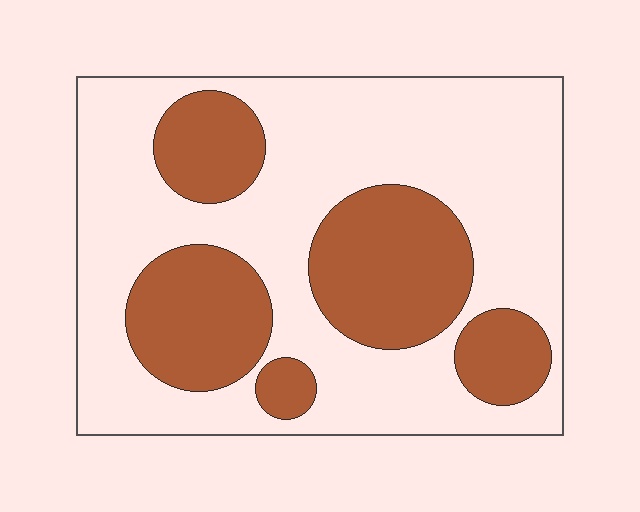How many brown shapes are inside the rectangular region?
5.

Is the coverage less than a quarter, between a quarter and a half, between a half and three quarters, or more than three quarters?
Between a quarter and a half.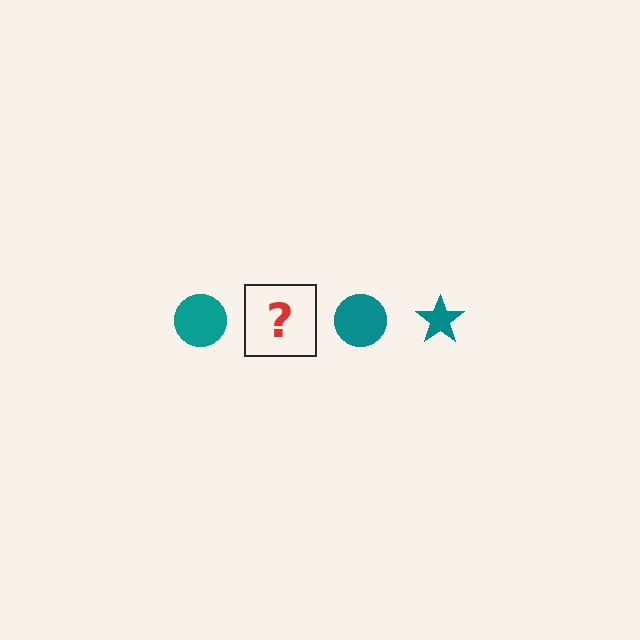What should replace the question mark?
The question mark should be replaced with a teal star.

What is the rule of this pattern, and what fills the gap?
The rule is that the pattern cycles through circle, star shapes in teal. The gap should be filled with a teal star.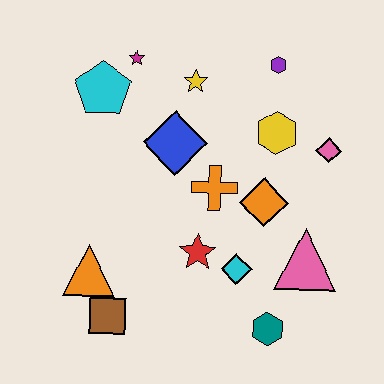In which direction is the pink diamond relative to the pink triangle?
The pink diamond is above the pink triangle.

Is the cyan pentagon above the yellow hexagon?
Yes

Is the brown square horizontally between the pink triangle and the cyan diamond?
No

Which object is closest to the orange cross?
The orange diamond is closest to the orange cross.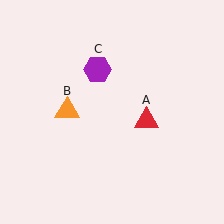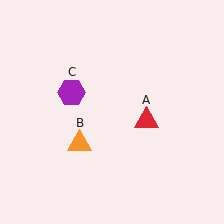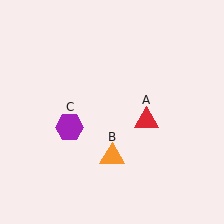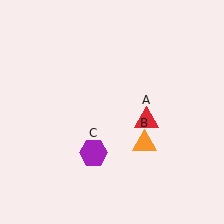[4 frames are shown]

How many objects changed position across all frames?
2 objects changed position: orange triangle (object B), purple hexagon (object C).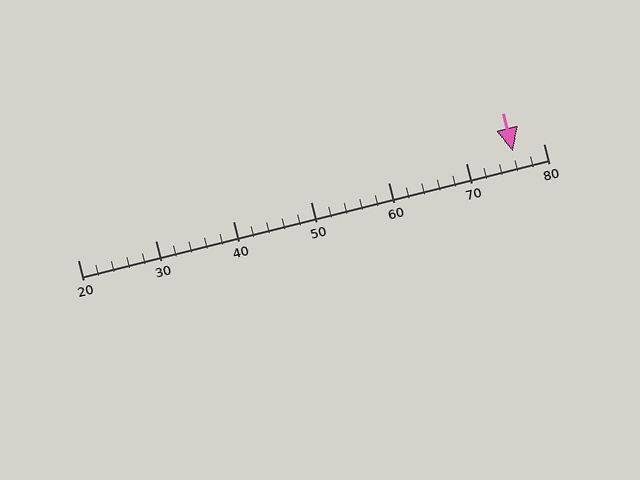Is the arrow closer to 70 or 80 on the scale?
The arrow is closer to 80.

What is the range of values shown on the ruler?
The ruler shows values from 20 to 80.